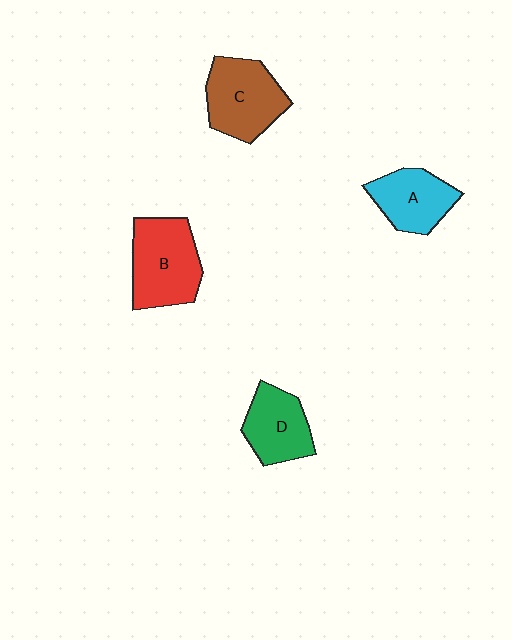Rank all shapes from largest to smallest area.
From largest to smallest: B (red), C (brown), D (green), A (cyan).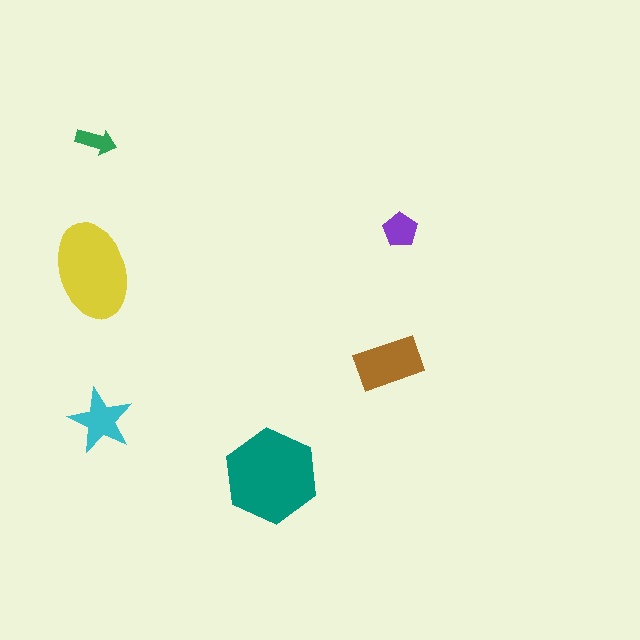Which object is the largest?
The teal hexagon.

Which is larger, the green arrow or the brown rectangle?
The brown rectangle.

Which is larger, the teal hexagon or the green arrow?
The teal hexagon.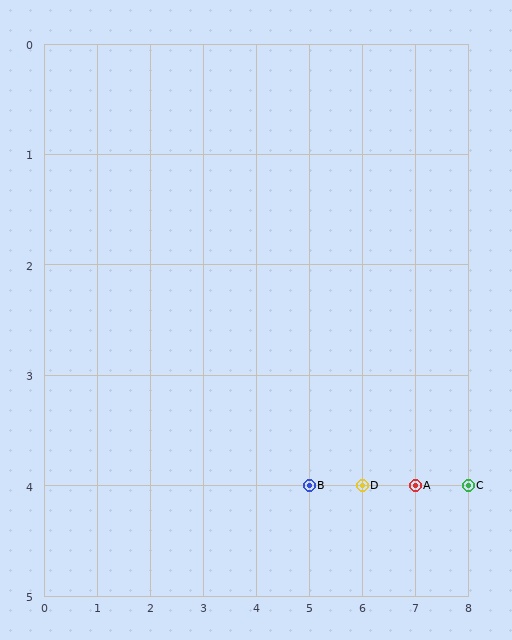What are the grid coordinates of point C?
Point C is at grid coordinates (8, 4).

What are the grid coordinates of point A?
Point A is at grid coordinates (7, 4).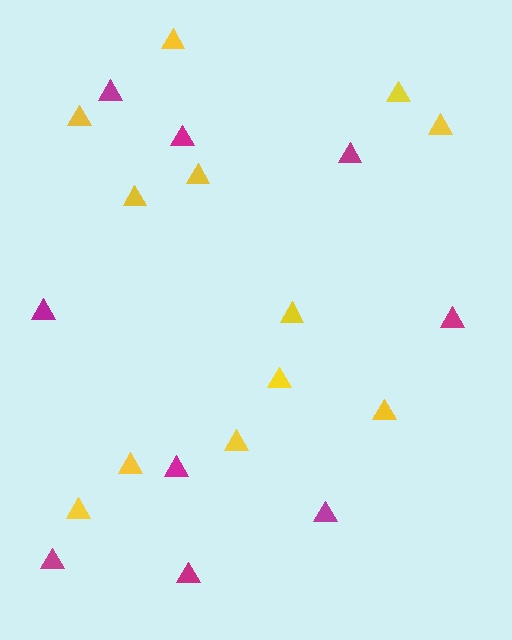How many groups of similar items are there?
There are 2 groups: one group of magenta triangles (9) and one group of yellow triangles (12).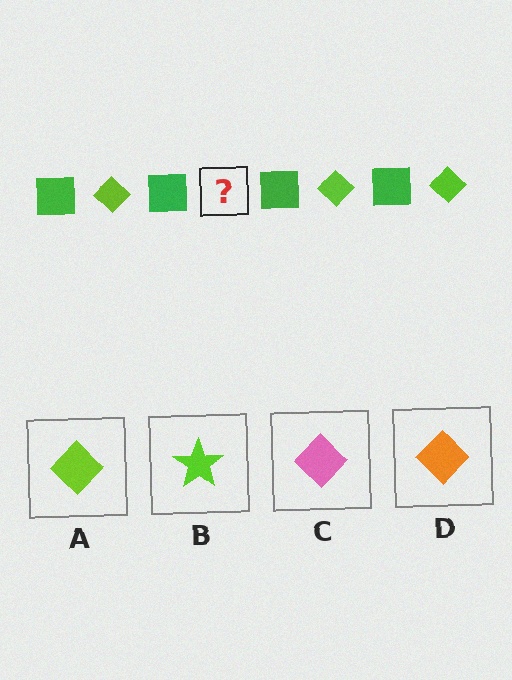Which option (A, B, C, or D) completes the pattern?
A.